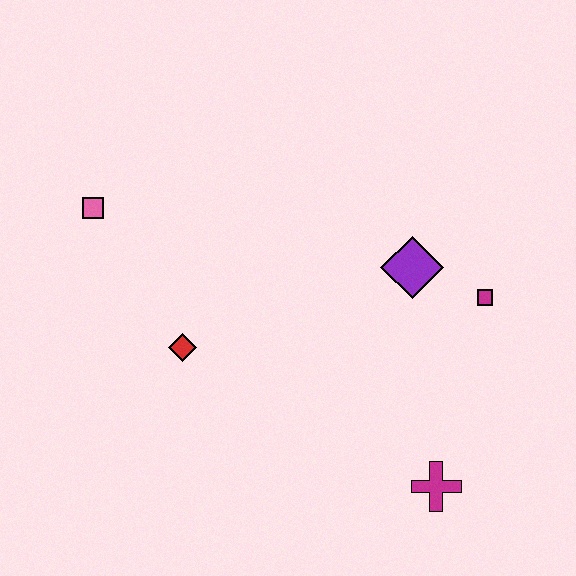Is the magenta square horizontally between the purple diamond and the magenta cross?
No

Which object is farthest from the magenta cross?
The pink square is farthest from the magenta cross.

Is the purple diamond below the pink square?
Yes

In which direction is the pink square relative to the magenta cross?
The pink square is to the left of the magenta cross.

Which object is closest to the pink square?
The red diamond is closest to the pink square.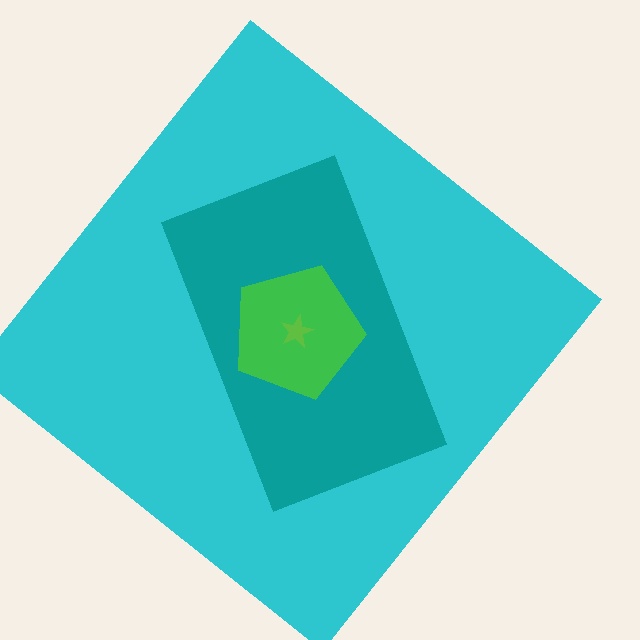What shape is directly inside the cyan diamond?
The teal rectangle.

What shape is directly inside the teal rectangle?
The green pentagon.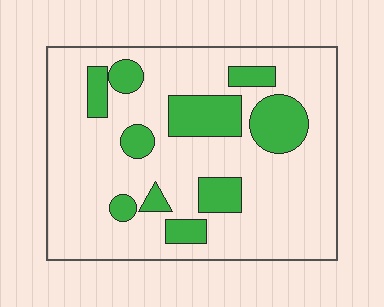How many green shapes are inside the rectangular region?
10.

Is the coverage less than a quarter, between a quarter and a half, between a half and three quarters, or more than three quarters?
Less than a quarter.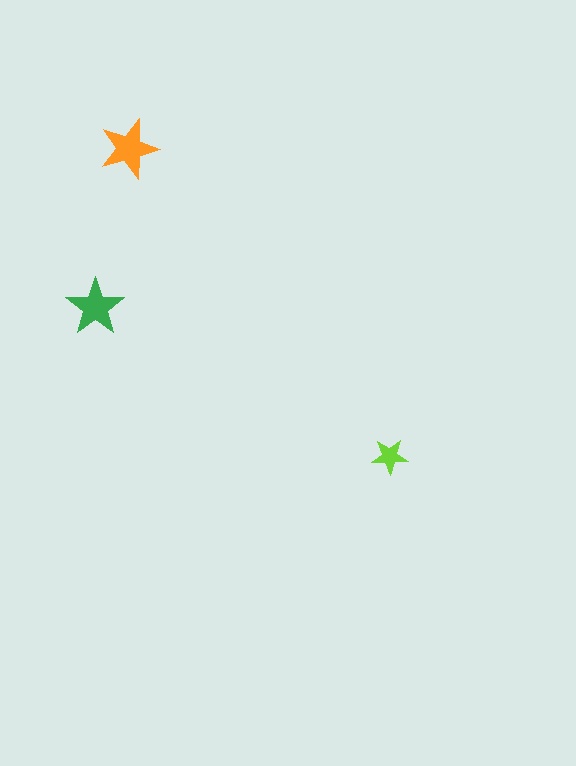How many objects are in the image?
There are 3 objects in the image.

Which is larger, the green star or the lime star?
The green one.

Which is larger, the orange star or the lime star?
The orange one.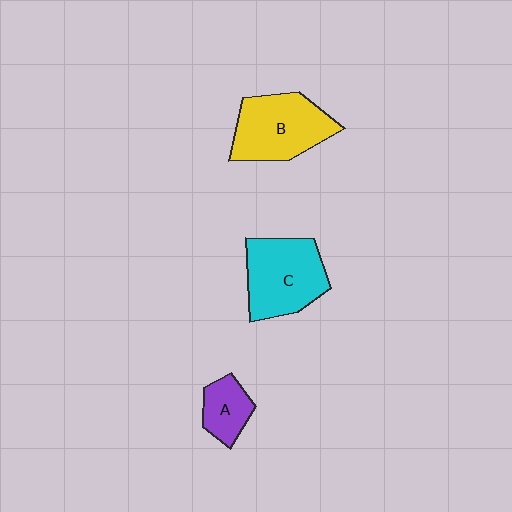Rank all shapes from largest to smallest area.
From largest to smallest: C (cyan), B (yellow), A (purple).